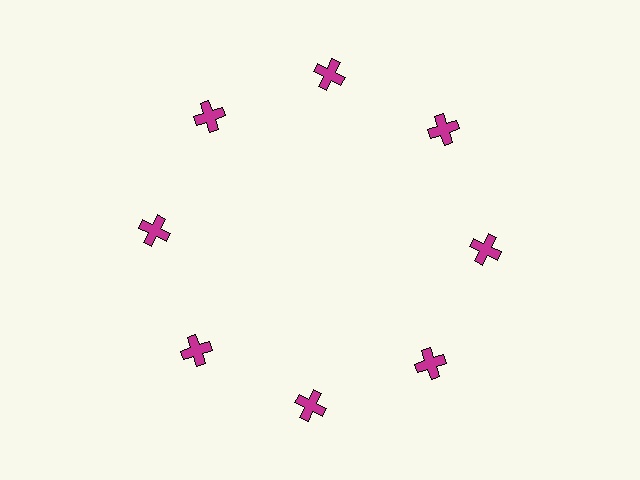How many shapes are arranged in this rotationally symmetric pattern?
There are 8 shapes, arranged in 8 groups of 1.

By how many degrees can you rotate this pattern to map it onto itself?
The pattern maps onto itself every 45 degrees of rotation.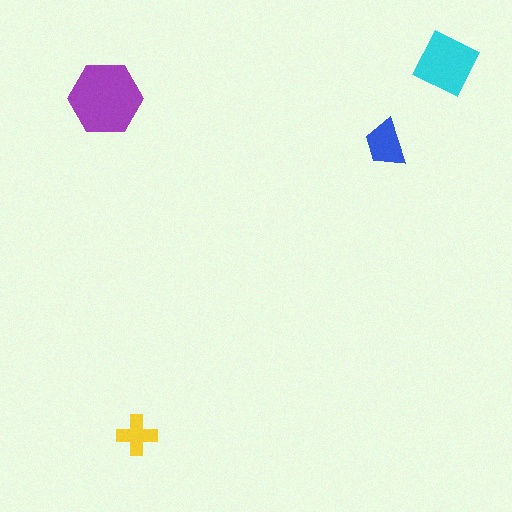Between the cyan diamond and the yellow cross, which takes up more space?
The cyan diamond.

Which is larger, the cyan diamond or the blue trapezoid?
The cyan diamond.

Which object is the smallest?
The yellow cross.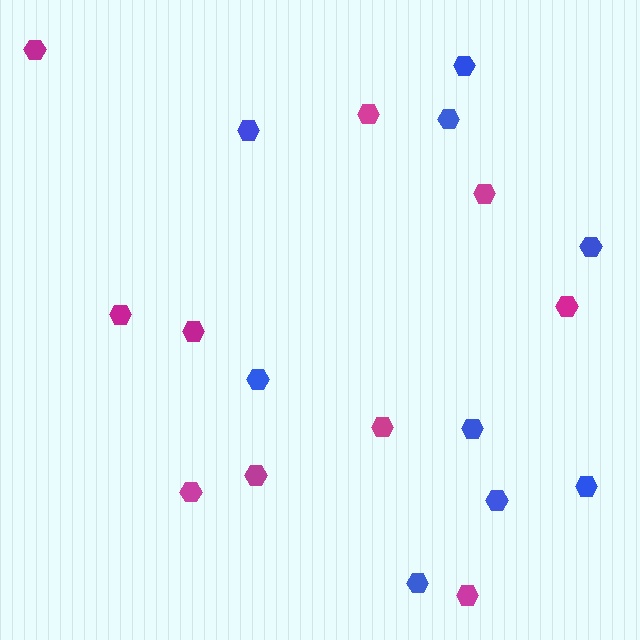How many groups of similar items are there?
There are 2 groups: one group of blue hexagons (9) and one group of magenta hexagons (10).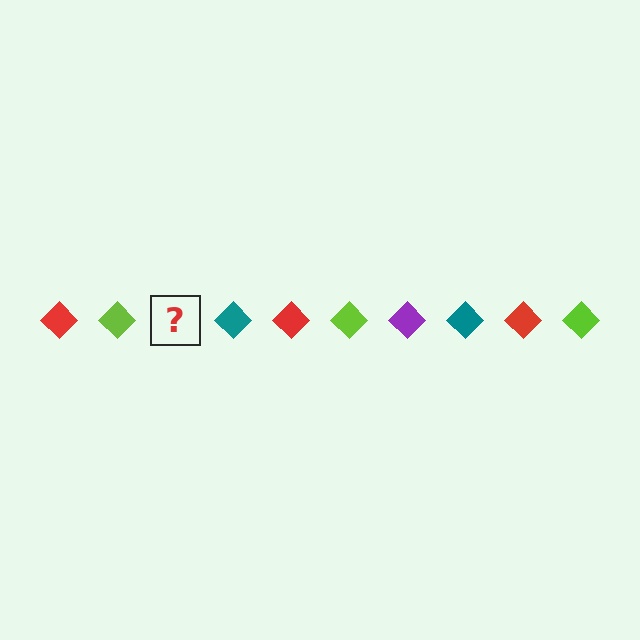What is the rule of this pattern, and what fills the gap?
The rule is that the pattern cycles through red, lime, purple, teal diamonds. The gap should be filled with a purple diamond.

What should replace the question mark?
The question mark should be replaced with a purple diamond.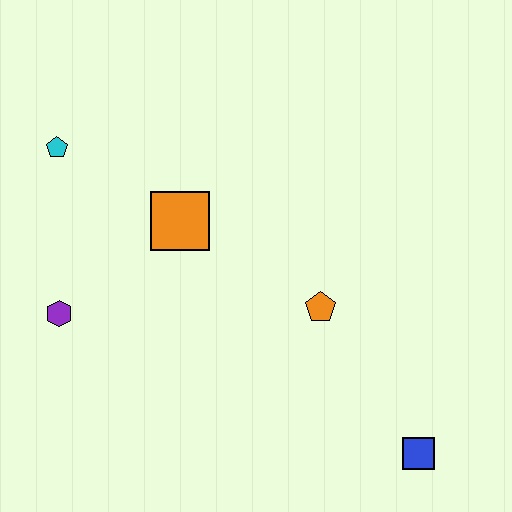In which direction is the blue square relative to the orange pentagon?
The blue square is below the orange pentagon.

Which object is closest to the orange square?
The cyan pentagon is closest to the orange square.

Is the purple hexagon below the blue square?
No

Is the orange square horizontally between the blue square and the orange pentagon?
No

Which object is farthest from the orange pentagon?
The cyan pentagon is farthest from the orange pentagon.